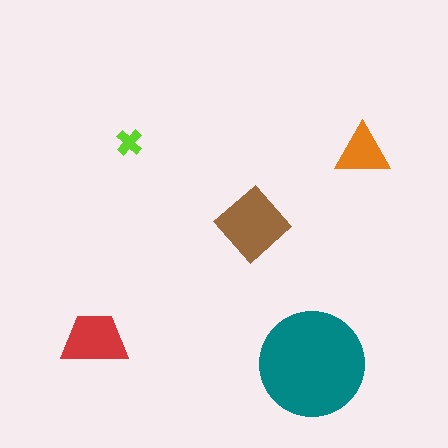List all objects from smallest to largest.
The lime cross, the orange triangle, the red trapezoid, the brown diamond, the teal circle.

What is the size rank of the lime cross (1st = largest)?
5th.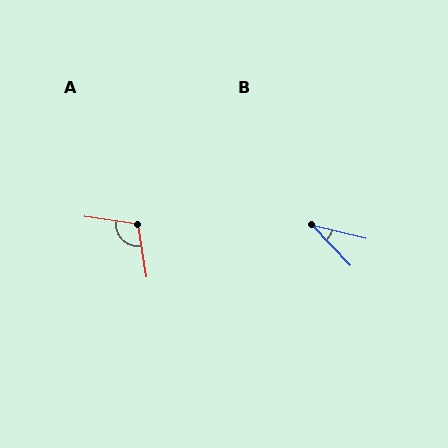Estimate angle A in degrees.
Approximately 108 degrees.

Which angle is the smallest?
B, at approximately 33 degrees.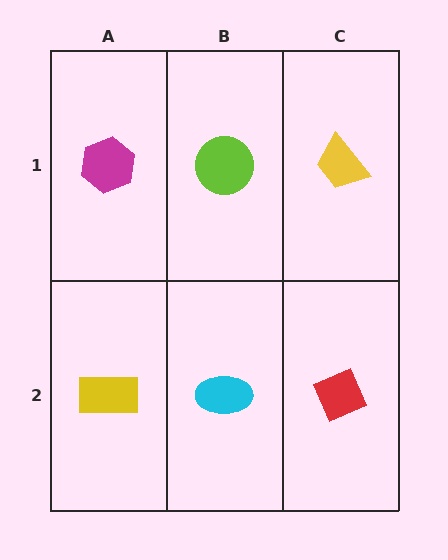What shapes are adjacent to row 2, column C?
A yellow trapezoid (row 1, column C), a cyan ellipse (row 2, column B).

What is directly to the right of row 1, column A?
A lime circle.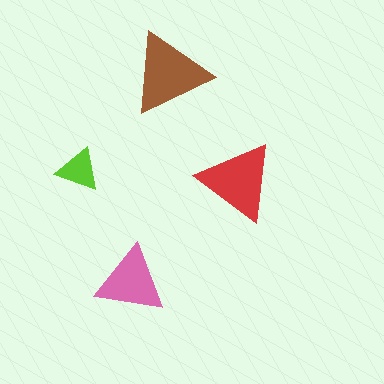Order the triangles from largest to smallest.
the brown one, the red one, the pink one, the lime one.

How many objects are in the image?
There are 4 objects in the image.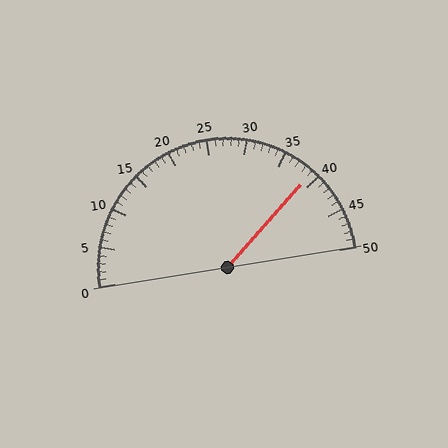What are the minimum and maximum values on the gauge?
The gauge ranges from 0 to 50.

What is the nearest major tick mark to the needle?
The nearest major tick mark is 40.